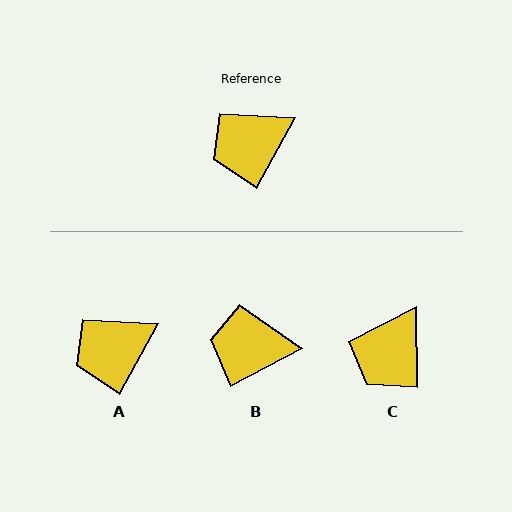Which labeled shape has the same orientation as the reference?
A.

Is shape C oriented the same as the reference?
No, it is off by about 30 degrees.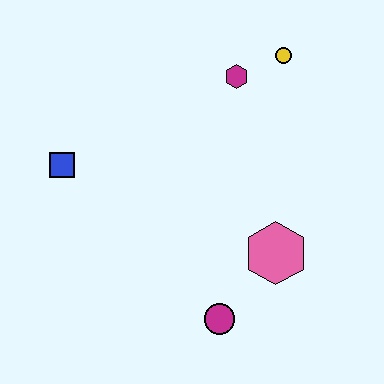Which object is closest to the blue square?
The magenta hexagon is closest to the blue square.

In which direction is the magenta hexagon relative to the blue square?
The magenta hexagon is to the right of the blue square.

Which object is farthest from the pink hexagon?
The blue square is farthest from the pink hexagon.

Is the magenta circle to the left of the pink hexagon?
Yes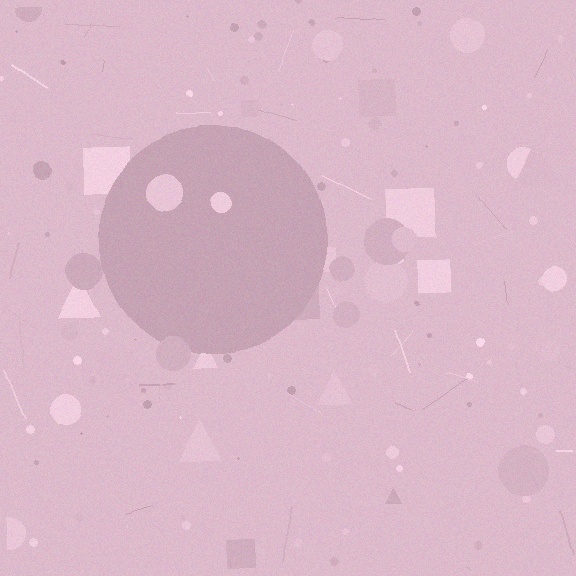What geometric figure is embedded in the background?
A circle is embedded in the background.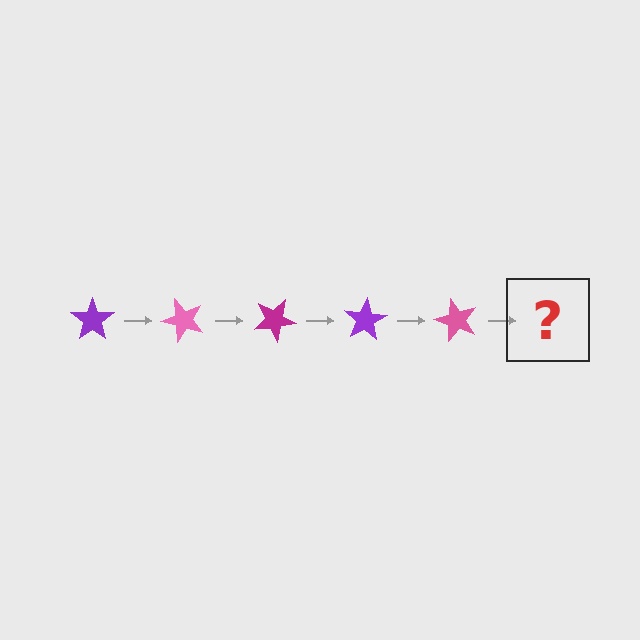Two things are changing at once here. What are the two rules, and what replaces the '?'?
The two rules are that it rotates 50 degrees each step and the color cycles through purple, pink, and magenta. The '?' should be a magenta star, rotated 250 degrees from the start.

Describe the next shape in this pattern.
It should be a magenta star, rotated 250 degrees from the start.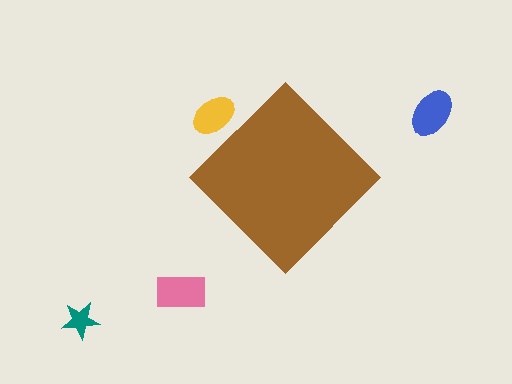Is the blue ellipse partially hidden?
No, the blue ellipse is fully visible.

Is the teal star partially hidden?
No, the teal star is fully visible.